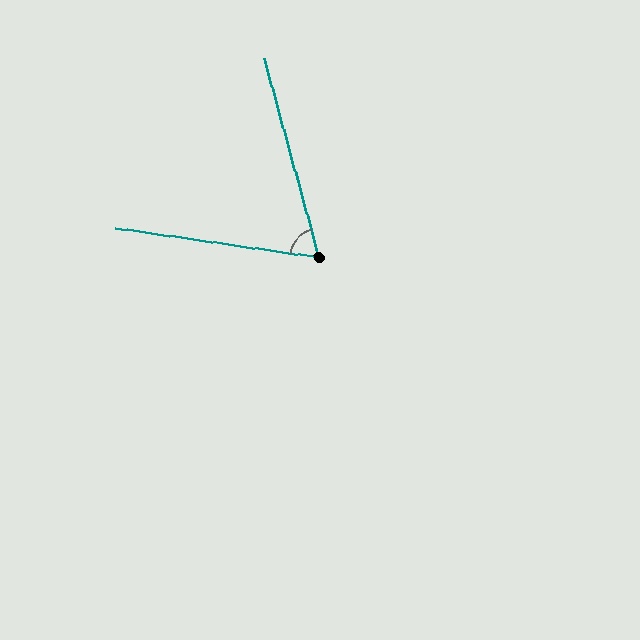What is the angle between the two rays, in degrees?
Approximately 67 degrees.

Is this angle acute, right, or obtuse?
It is acute.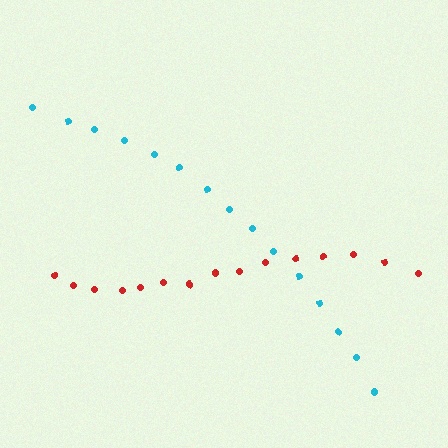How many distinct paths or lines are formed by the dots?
There are 2 distinct paths.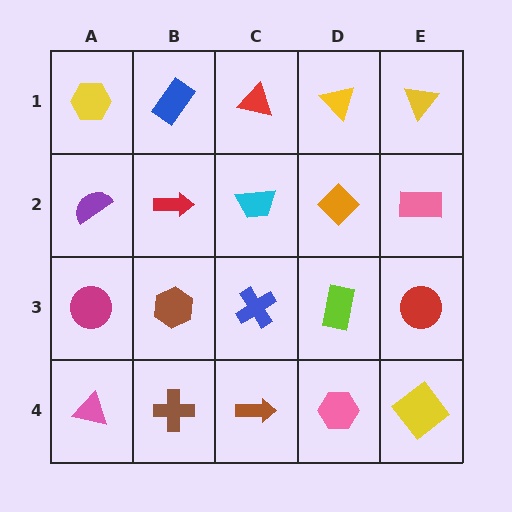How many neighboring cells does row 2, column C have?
4.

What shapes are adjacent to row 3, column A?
A purple semicircle (row 2, column A), a pink triangle (row 4, column A), a brown hexagon (row 3, column B).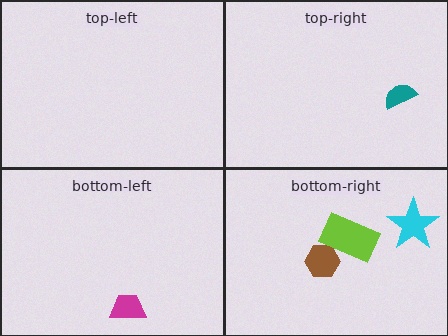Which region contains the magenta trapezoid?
The bottom-left region.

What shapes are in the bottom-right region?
The cyan star, the brown hexagon, the lime rectangle.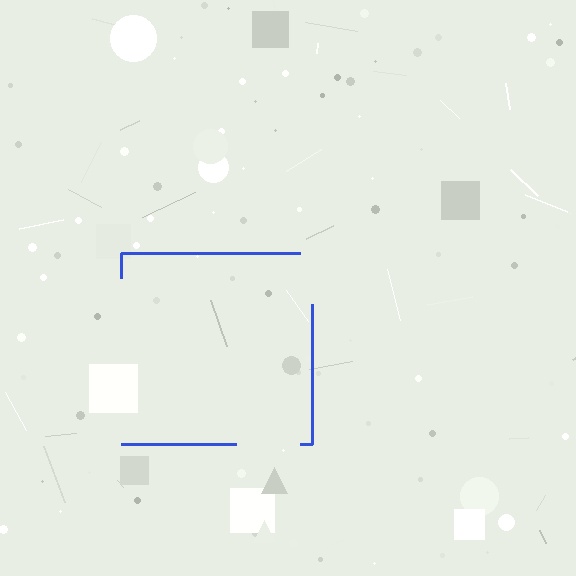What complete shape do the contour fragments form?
The contour fragments form a square.